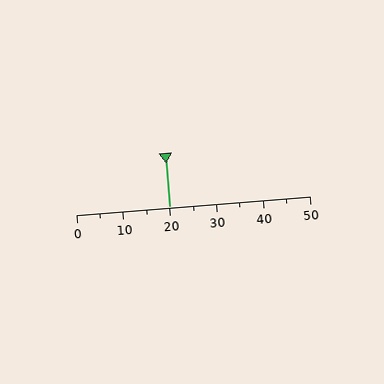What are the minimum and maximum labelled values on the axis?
The axis runs from 0 to 50.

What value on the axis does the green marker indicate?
The marker indicates approximately 20.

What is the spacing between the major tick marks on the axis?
The major ticks are spaced 10 apart.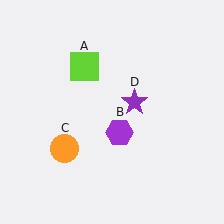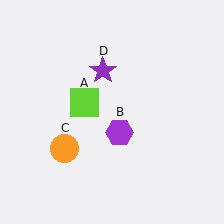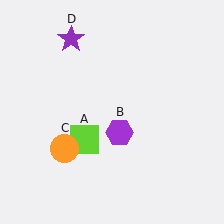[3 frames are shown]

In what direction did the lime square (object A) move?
The lime square (object A) moved down.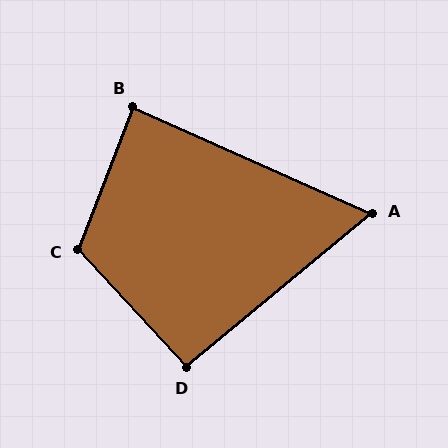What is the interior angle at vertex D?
Approximately 93 degrees (approximately right).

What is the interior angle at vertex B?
Approximately 87 degrees (approximately right).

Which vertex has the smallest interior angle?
A, at approximately 64 degrees.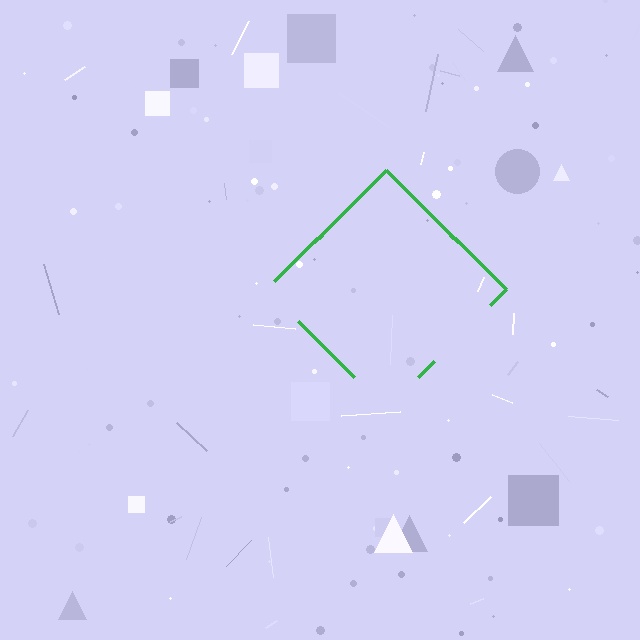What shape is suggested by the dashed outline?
The dashed outline suggests a diamond.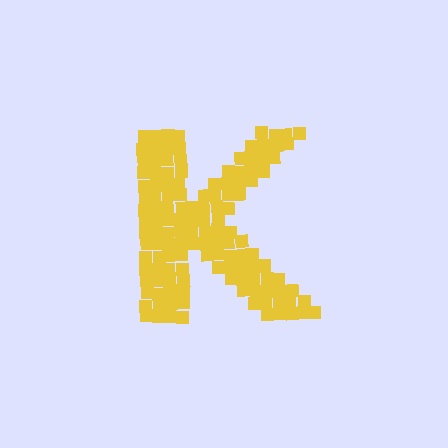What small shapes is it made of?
It is made of small squares.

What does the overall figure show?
The overall figure shows the letter K.